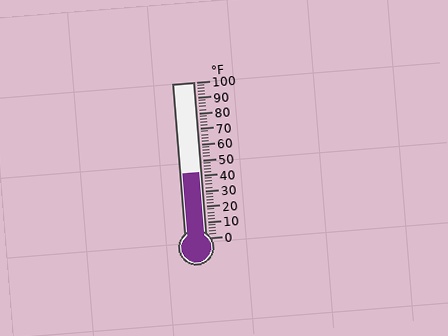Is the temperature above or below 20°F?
The temperature is above 20°F.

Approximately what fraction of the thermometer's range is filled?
The thermometer is filled to approximately 40% of its range.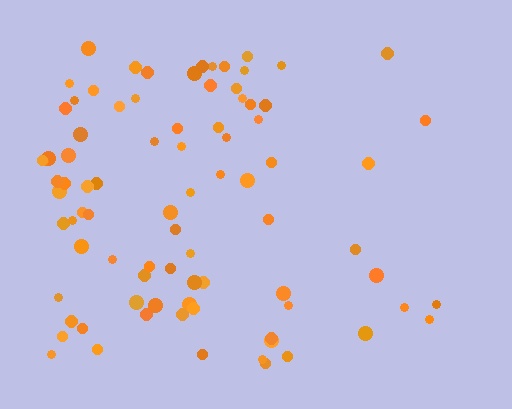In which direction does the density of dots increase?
From right to left, with the left side densest.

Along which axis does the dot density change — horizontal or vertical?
Horizontal.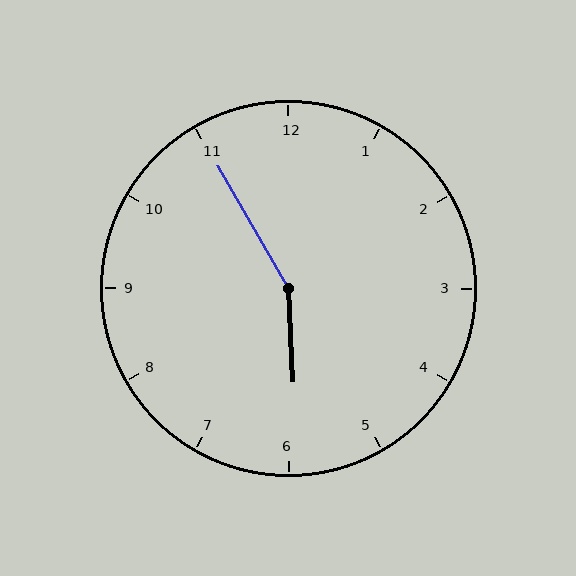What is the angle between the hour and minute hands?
Approximately 152 degrees.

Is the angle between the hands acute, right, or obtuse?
It is obtuse.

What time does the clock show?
5:55.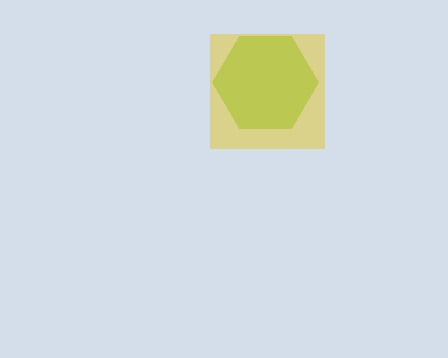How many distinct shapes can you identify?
There are 2 distinct shapes: a lime hexagon, a yellow square.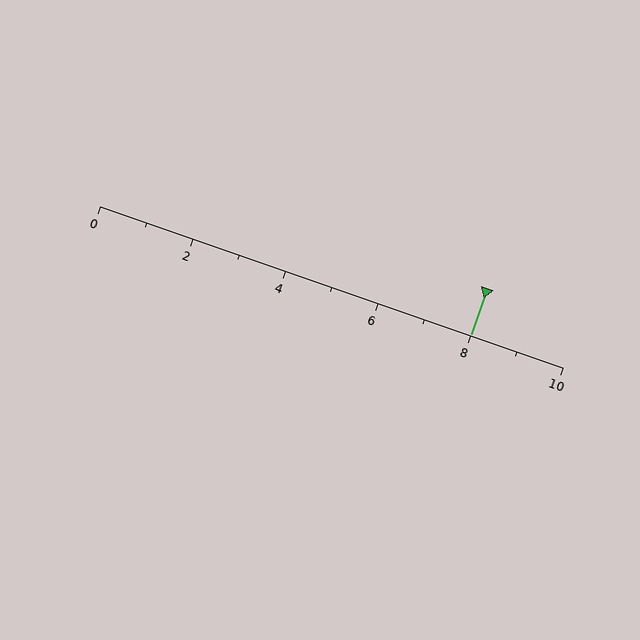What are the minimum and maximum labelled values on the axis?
The axis runs from 0 to 10.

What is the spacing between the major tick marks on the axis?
The major ticks are spaced 2 apart.